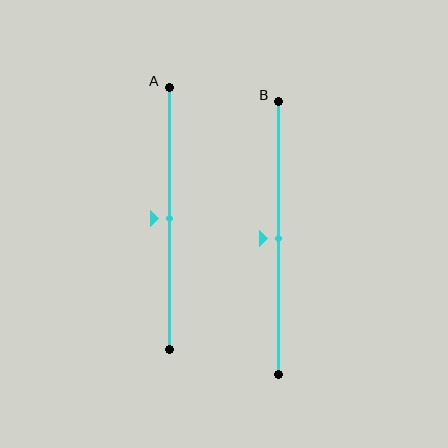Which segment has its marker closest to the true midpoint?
Segment A has its marker closest to the true midpoint.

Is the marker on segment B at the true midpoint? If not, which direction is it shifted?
Yes, the marker on segment B is at the true midpoint.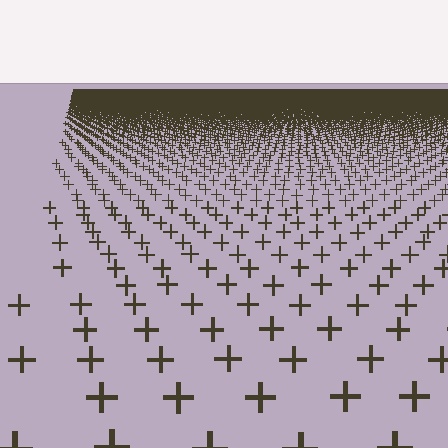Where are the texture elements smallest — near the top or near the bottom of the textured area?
Near the top.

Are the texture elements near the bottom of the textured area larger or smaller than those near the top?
Larger. Near the bottom, elements are closer to the viewer and appear at a bigger on-screen size.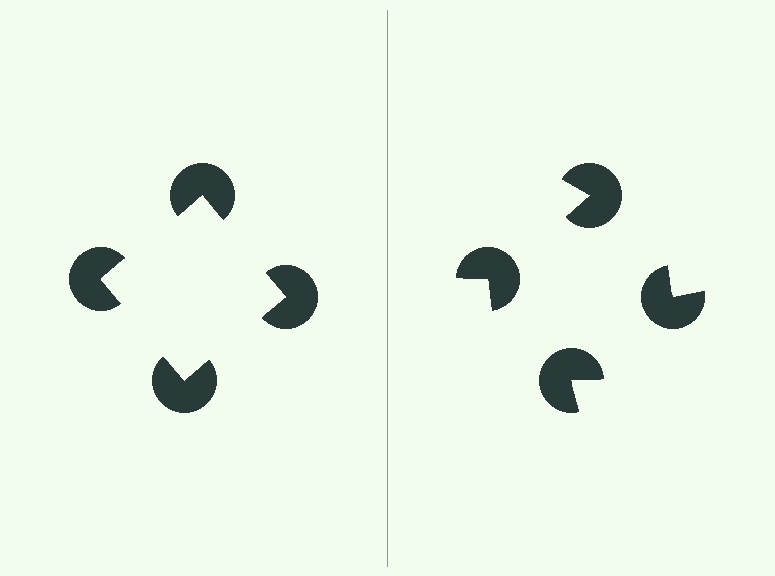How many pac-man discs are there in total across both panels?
8 — 4 on each side.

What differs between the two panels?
The pac-man discs are positioned identically on both sides; only the wedge orientations differ. On the left they align to a square; on the right they are misaligned.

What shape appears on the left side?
An illusory square.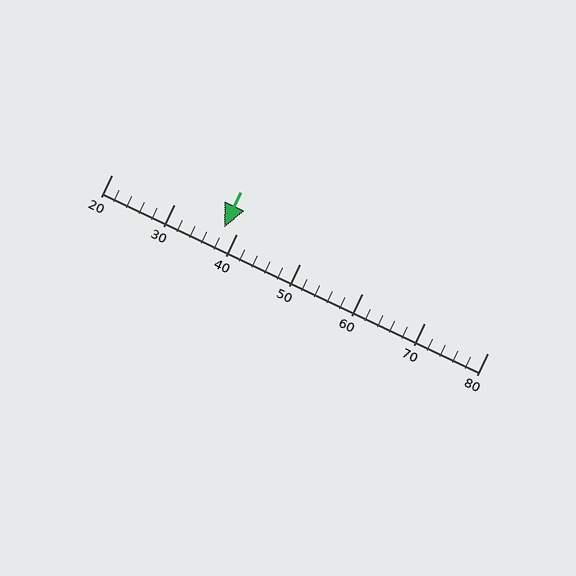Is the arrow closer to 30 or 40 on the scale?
The arrow is closer to 40.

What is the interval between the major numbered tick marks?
The major tick marks are spaced 10 units apart.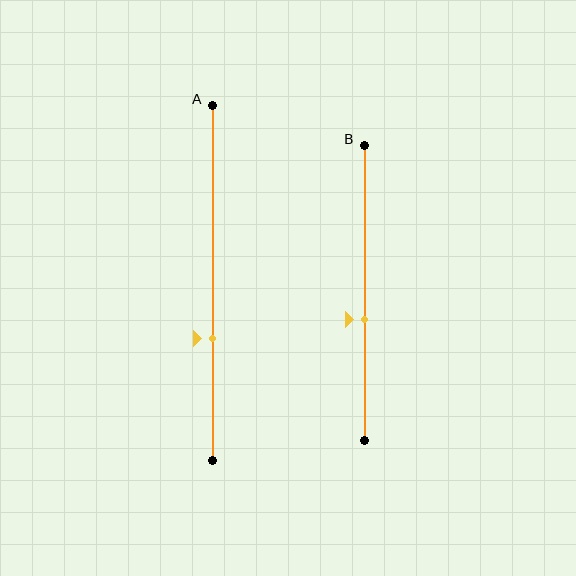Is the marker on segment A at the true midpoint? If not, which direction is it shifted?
No, the marker on segment A is shifted downward by about 16% of the segment length.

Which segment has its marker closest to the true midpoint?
Segment B has its marker closest to the true midpoint.